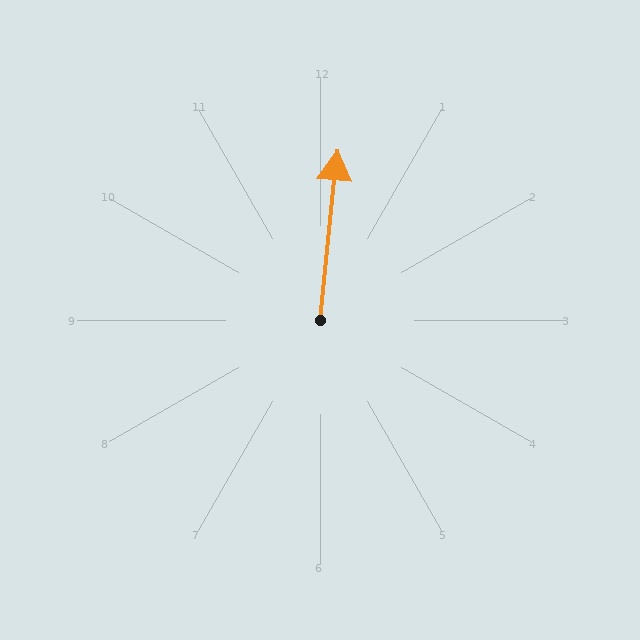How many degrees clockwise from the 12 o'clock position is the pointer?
Approximately 6 degrees.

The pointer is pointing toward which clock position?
Roughly 12 o'clock.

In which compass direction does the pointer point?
North.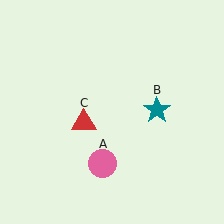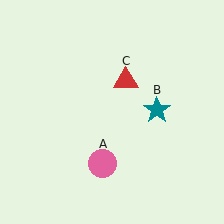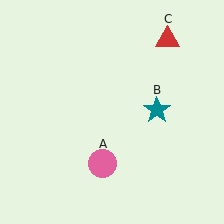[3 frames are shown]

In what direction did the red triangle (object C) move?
The red triangle (object C) moved up and to the right.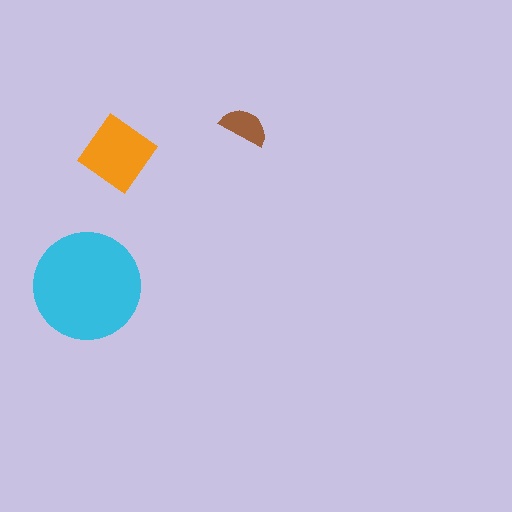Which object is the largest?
The cyan circle.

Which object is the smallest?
The brown semicircle.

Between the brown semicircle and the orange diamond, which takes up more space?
The orange diamond.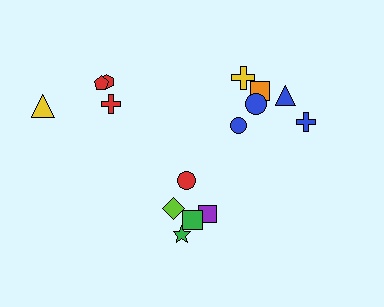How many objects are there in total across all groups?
There are 15 objects.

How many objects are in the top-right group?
There are 6 objects.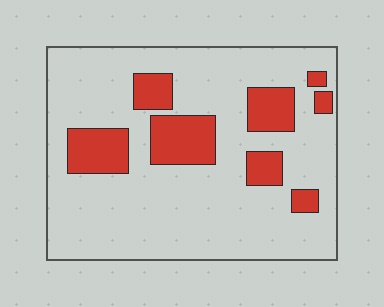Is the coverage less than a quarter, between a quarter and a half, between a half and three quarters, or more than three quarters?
Less than a quarter.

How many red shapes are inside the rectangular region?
8.